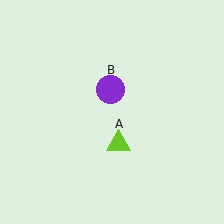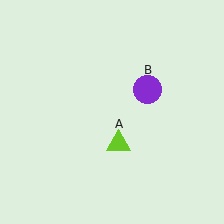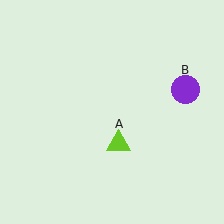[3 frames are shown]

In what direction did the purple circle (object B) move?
The purple circle (object B) moved right.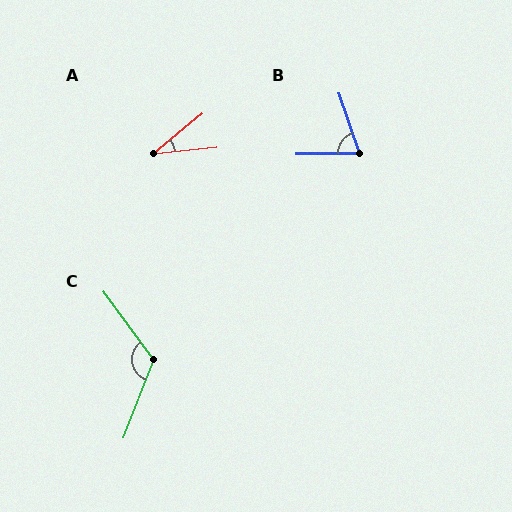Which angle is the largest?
C, at approximately 122 degrees.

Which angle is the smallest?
A, at approximately 34 degrees.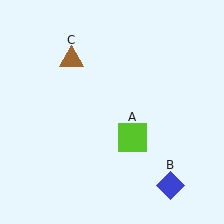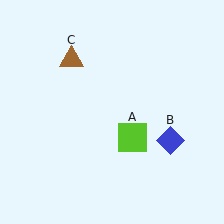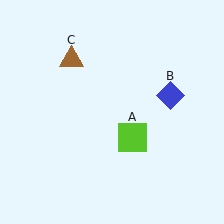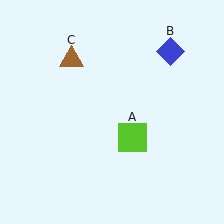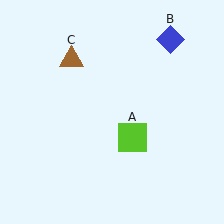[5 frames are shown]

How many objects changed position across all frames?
1 object changed position: blue diamond (object B).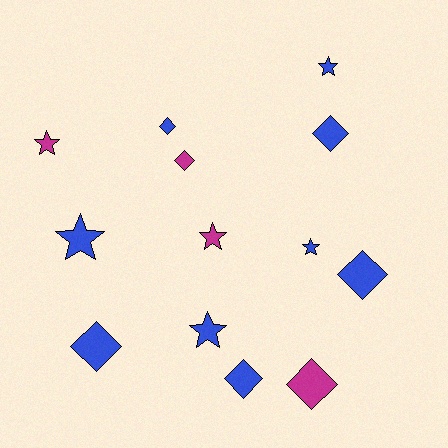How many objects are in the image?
There are 13 objects.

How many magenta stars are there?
There are 2 magenta stars.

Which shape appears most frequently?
Diamond, with 7 objects.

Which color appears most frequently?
Blue, with 9 objects.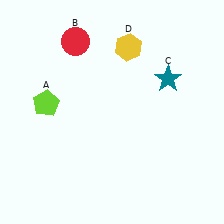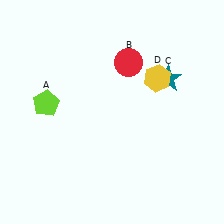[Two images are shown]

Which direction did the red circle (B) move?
The red circle (B) moved right.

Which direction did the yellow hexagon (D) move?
The yellow hexagon (D) moved down.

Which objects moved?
The objects that moved are: the red circle (B), the yellow hexagon (D).